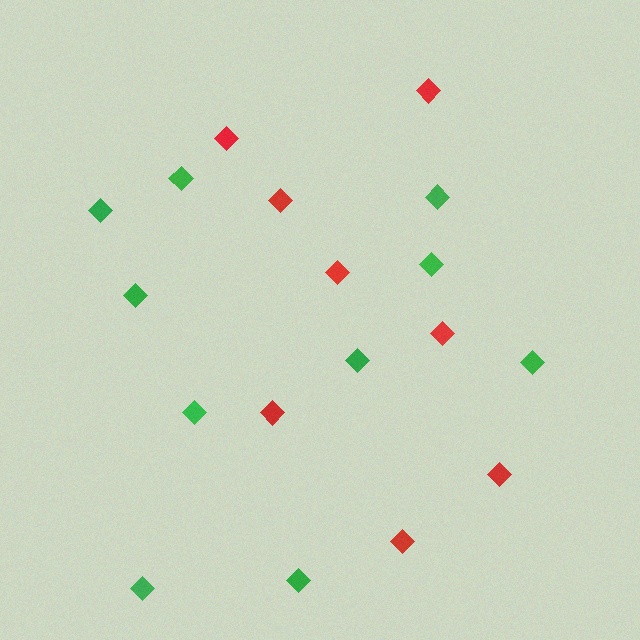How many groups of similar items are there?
There are 2 groups: one group of red diamonds (8) and one group of green diamonds (10).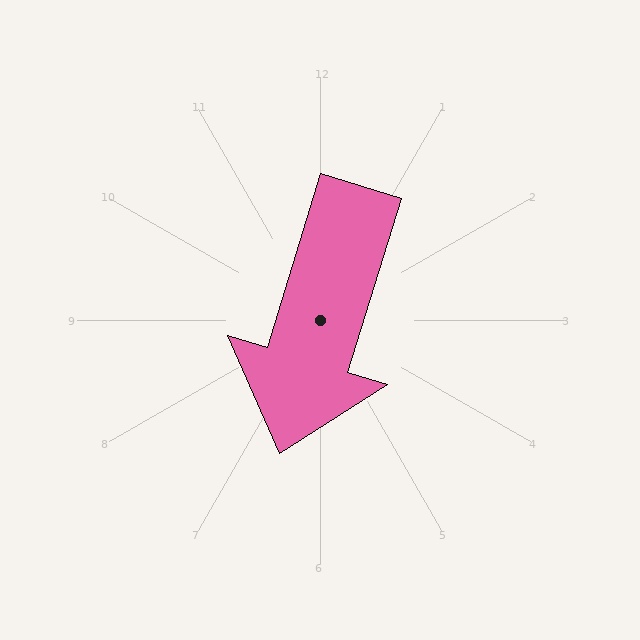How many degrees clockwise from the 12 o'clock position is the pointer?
Approximately 197 degrees.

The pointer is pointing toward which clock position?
Roughly 7 o'clock.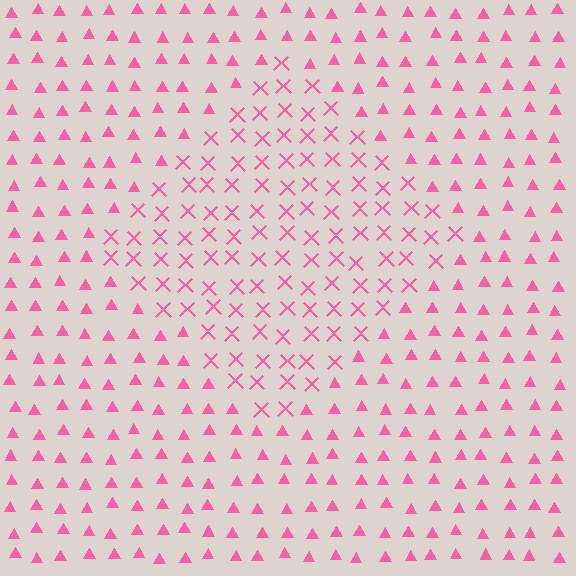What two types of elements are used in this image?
The image uses X marks inside the diamond region and triangles outside it.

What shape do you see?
I see a diamond.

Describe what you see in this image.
The image is filled with small pink elements arranged in a uniform grid. A diamond-shaped region contains X marks, while the surrounding area contains triangles. The boundary is defined purely by the change in element shape.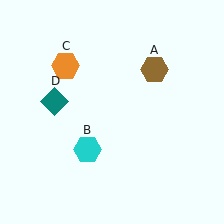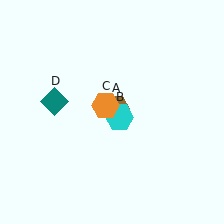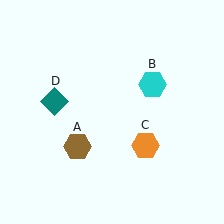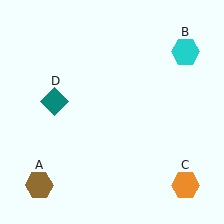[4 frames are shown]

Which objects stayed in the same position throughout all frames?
Teal diamond (object D) remained stationary.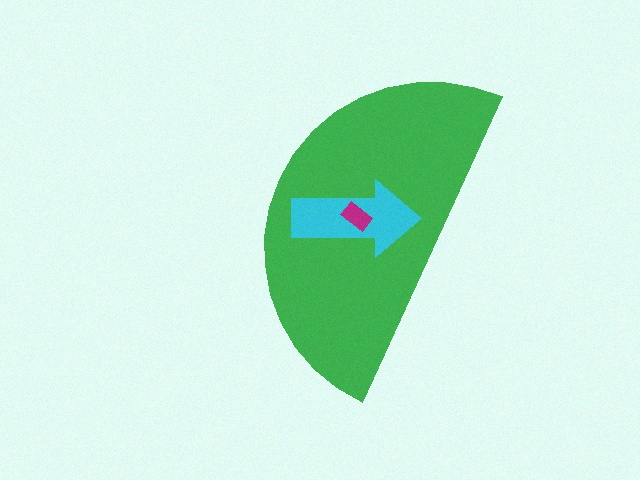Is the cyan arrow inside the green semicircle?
Yes.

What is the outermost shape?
The green semicircle.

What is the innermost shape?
The magenta rectangle.